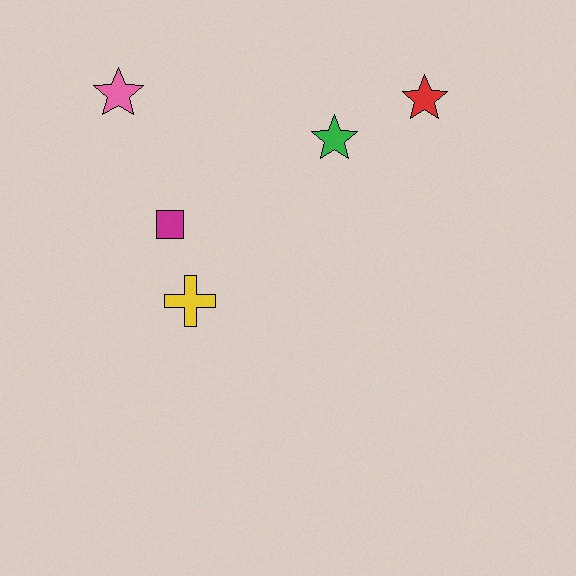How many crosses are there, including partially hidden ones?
There is 1 cross.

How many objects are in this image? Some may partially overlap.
There are 5 objects.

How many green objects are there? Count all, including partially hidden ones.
There is 1 green object.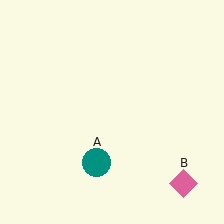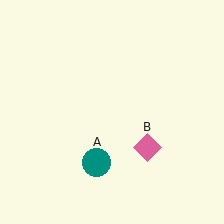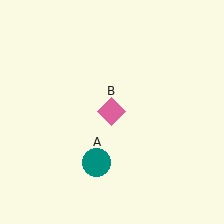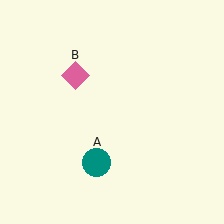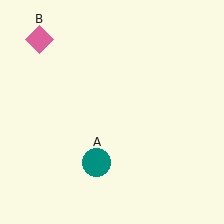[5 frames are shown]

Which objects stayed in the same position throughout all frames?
Teal circle (object A) remained stationary.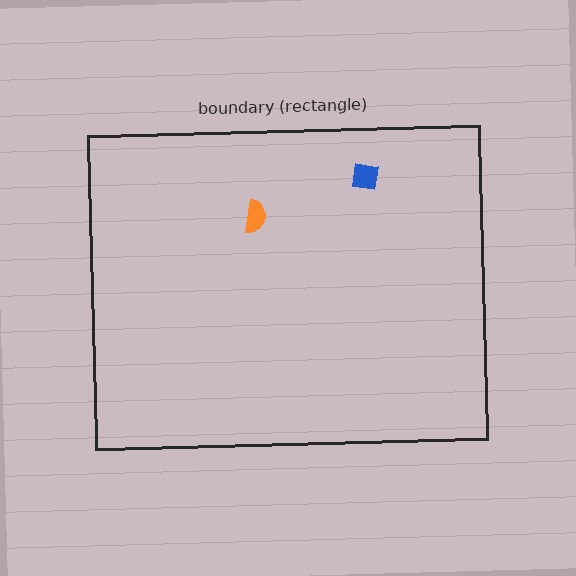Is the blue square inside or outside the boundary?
Inside.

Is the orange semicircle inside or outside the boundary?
Inside.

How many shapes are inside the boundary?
2 inside, 0 outside.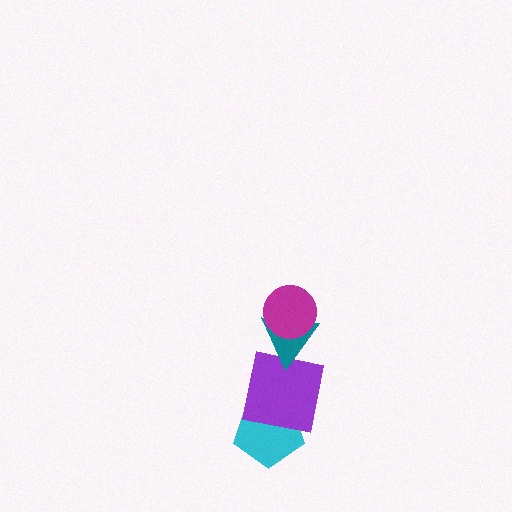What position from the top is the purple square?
The purple square is 3rd from the top.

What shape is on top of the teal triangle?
The magenta circle is on top of the teal triangle.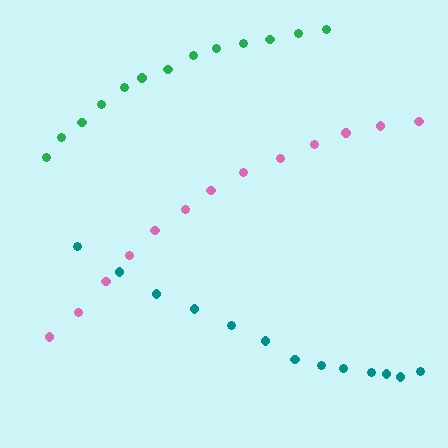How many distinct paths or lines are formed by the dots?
There are 3 distinct paths.